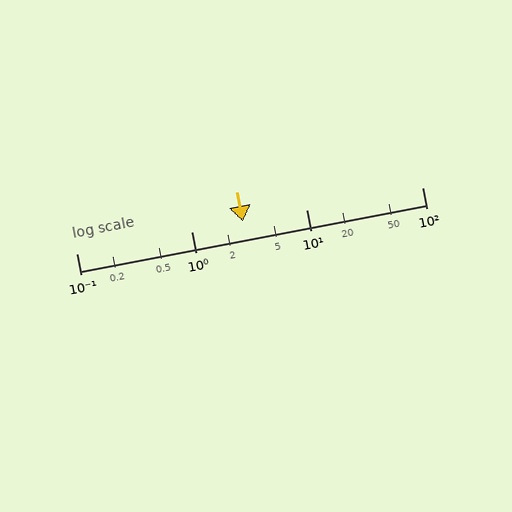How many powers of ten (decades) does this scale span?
The scale spans 3 decades, from 0.1 to 100.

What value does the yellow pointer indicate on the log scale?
The pointer indicates approximately 2.8.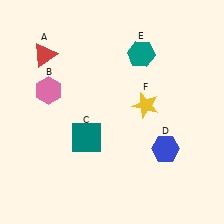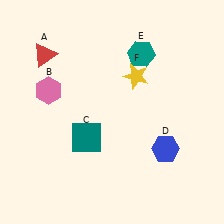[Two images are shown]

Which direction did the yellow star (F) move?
The yellow star (F) moved up.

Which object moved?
The yellow star (F) moved up.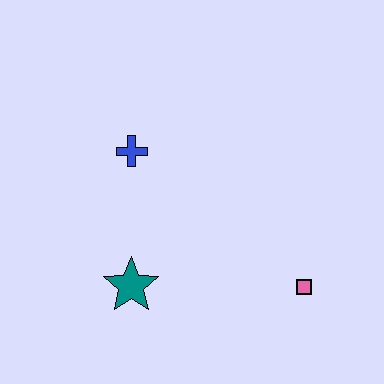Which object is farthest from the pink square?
The blue cross is farthest from the pink square.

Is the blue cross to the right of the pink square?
No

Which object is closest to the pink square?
The teal star is closest to the pink square.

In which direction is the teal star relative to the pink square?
The teal star is to the left of the pink square.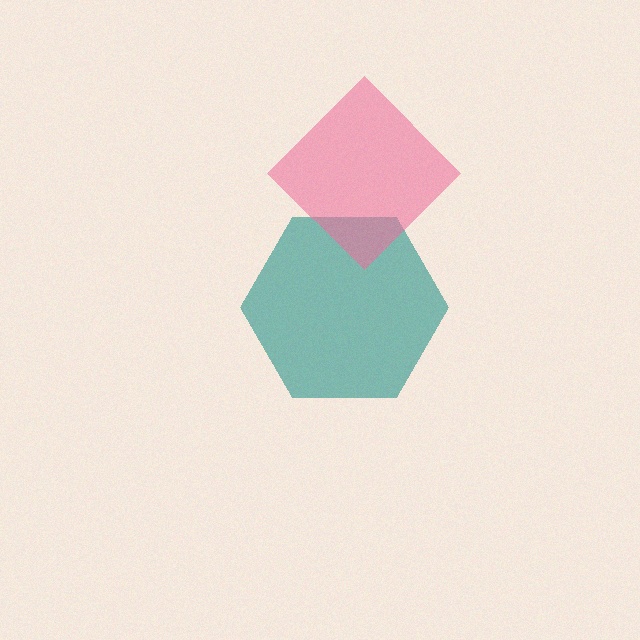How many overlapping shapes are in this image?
There are 2 overlapping shapes in the image.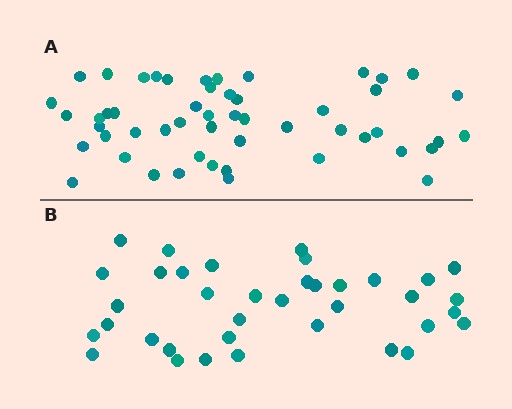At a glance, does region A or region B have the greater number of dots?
Region A (the top region) has more dots.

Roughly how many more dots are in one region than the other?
Region A has approximately 15 more dots than region B.